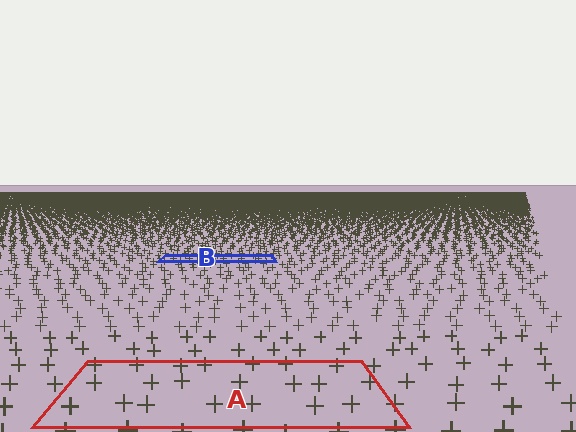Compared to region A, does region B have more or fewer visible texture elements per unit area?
Region B has more texture elements per unit area — they are packed more densely because it is farther away.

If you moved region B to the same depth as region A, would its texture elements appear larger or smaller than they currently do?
They would appear larger. At a closer depth, the same texture elements are projected at a bigger on-screen size.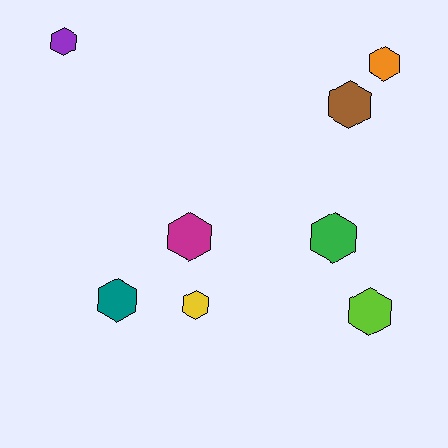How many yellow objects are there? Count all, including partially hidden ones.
There is 1 yellow object.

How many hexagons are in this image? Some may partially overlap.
There are 8 hexagons.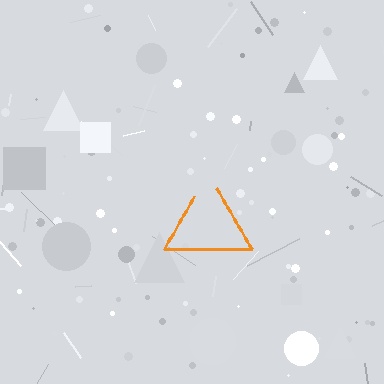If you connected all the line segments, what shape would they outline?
They would outline a triangle.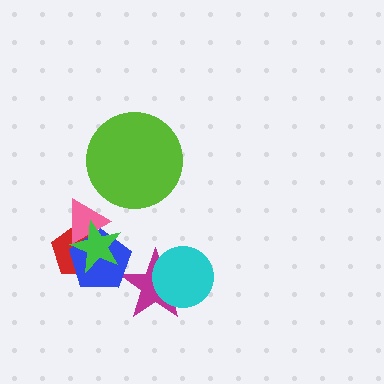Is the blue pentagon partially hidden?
Yes, it is partially covered by another shape.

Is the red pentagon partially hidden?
Yes, it is partially covered by another shape.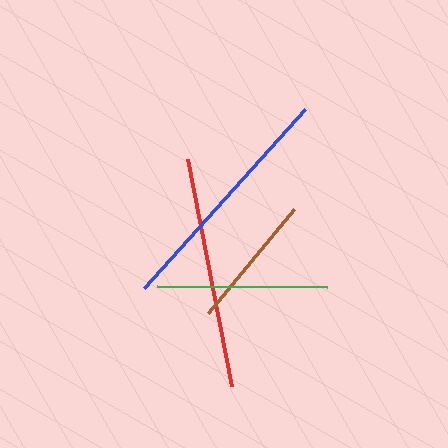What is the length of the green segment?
The green segment is approximately 170 pixels long.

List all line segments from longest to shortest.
From longest to shortest: blue, red, green, brown.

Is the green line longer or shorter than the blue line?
The blue line is longer than the green line.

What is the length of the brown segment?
The brown segment is approximately 134 pixels long.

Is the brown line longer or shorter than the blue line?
The blue line is longer than the brown line.